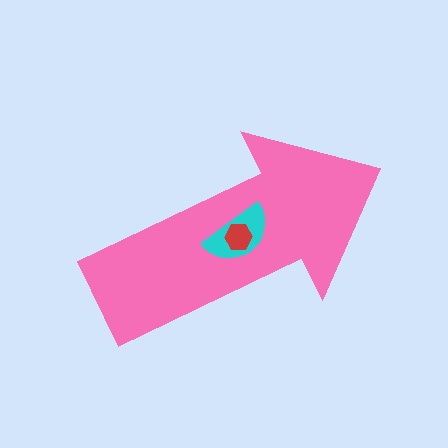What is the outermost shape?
The pink arrow.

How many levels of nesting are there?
3.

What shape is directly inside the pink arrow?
The cyan semicircle.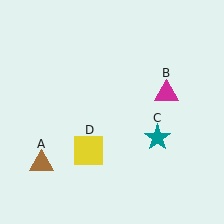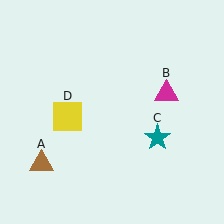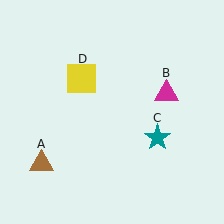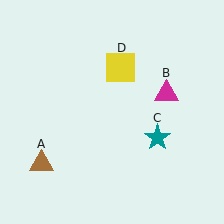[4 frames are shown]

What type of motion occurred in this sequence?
The yellow square (object D) rotated clockwise around the center of the scene.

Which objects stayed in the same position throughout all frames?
Brown triangle (object A) and magenta triangle (object B) and teal star (object C) remained stationary.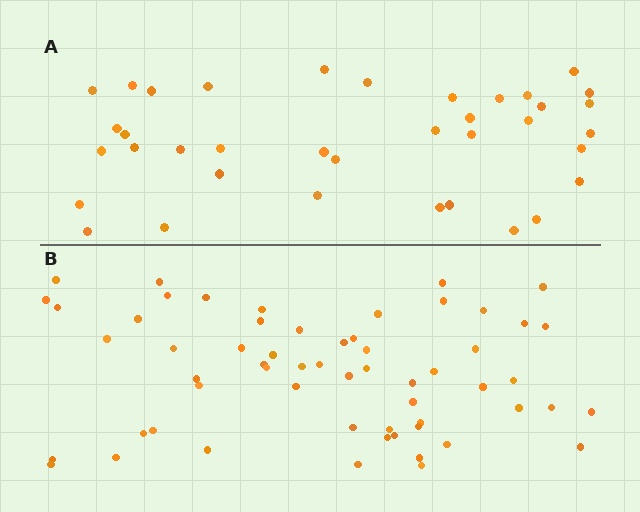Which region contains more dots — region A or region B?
Region B (the bottom region) has more dots.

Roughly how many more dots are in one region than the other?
Region B has approximately 20 more dots than region A.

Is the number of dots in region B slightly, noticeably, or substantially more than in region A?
Region B has substantially more. The ratio is roughly 1.6 to 1.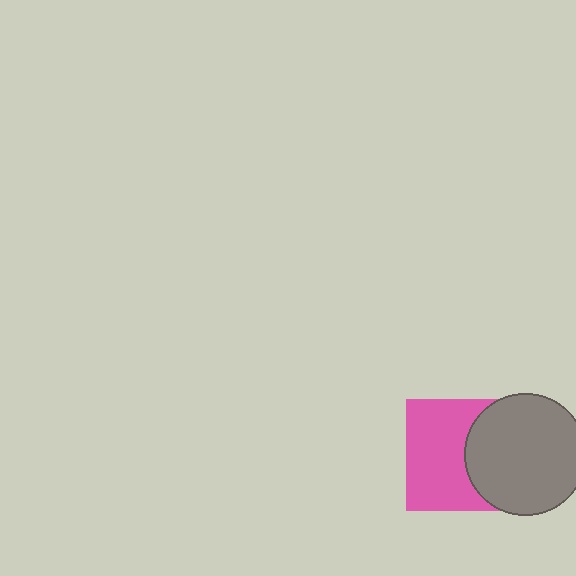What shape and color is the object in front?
The object in front is a gray circle.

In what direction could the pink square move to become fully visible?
The pink square could move left. That would shift it out from behind the gray circle entirely.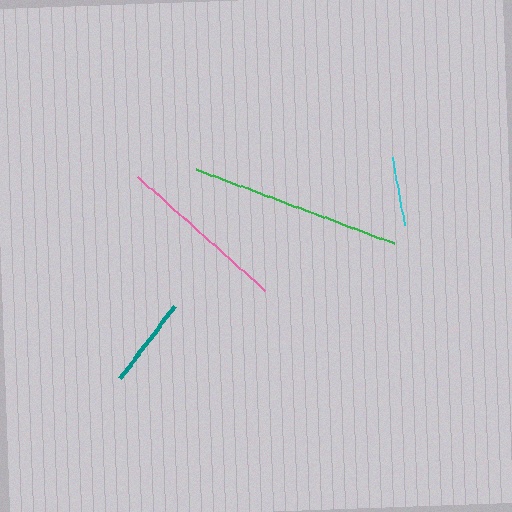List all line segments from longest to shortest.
From longest to shortest: green, pink, teal, cyan.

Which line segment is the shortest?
The cyan line is the shortest at approximately 68 pixels.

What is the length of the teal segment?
The teal segment is approximately 91 pixels long.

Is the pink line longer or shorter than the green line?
The green line is longer than the pink line.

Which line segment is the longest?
The green line is the longest at approximately 211 pixels.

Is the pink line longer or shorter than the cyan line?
The pink line is longer than the cyan line.